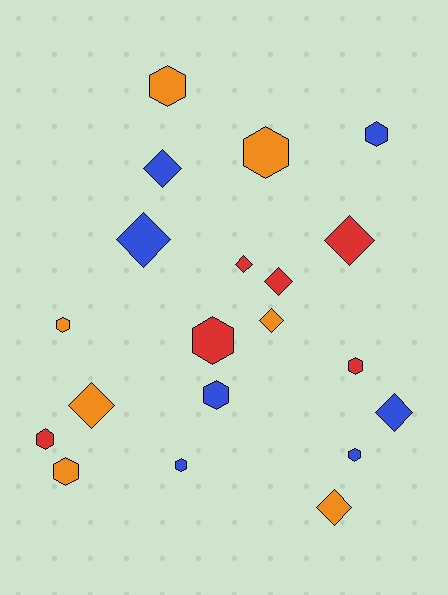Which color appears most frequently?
Blue, with 7 objects.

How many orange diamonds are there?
There are 3 orange diamonds.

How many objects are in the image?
There are 20 objects.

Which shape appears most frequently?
Hexagon, with 11 objects.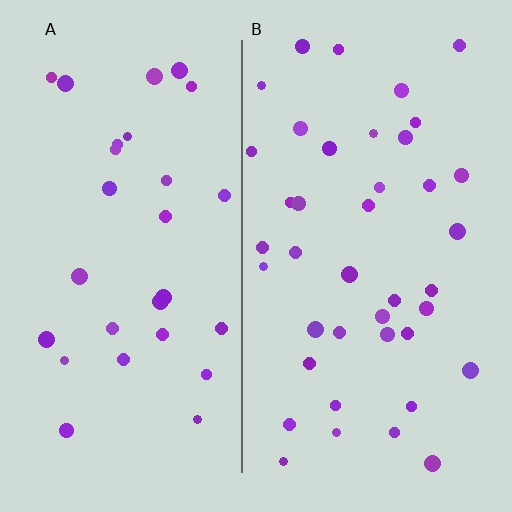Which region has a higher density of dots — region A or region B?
B (the right).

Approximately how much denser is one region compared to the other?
Approximately 1.4× — region B over region A.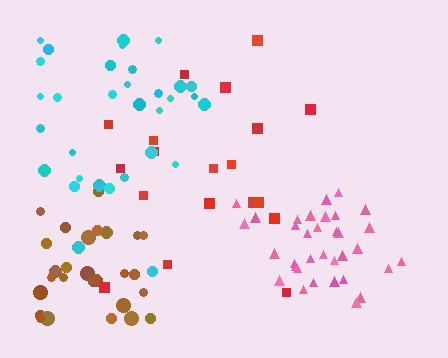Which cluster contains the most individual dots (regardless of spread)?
Pink (34).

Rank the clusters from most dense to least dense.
pink, brown, cyan, red.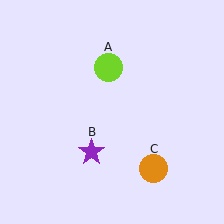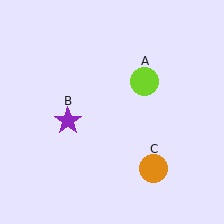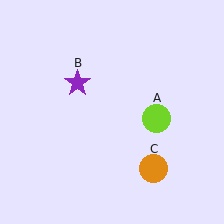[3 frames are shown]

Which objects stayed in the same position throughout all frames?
Orange circle (object C) remained stationary.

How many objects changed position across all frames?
2 objects changed position: lime circle (object A), purple star (object B).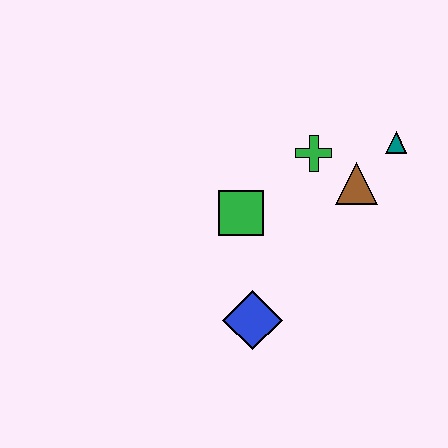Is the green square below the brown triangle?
Yes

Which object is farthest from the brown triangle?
The blue diamond is farthest from the brown triangle.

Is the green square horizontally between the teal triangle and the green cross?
No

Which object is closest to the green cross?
The brown triangle is closest to the green cross.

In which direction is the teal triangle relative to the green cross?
The teal triangle is to the right of the green cross.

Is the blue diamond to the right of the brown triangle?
No